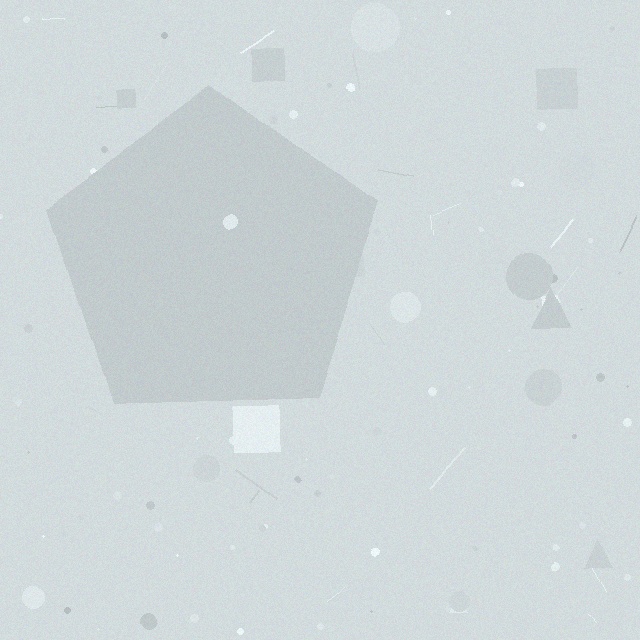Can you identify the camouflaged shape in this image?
The camouflaged shape is a pentagon.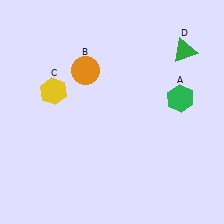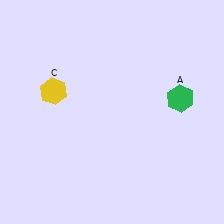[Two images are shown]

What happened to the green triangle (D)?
The green triangle (D) was removed in Image 2. It was in the top-right area of Image 1.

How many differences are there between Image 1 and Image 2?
There are 2 differences between the two images.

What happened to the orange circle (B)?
The orange circle (B) was removed in Image 2. It was in the top-left area of Image 1.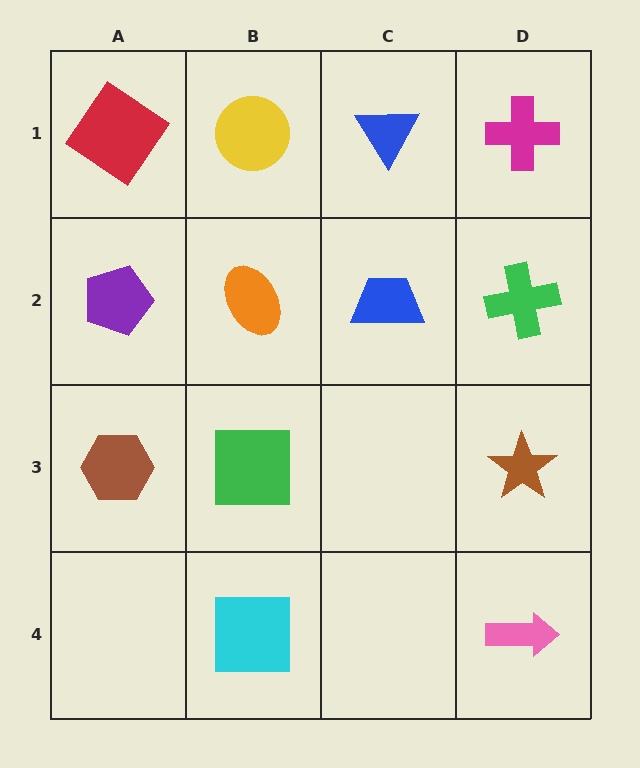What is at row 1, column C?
A blue triangle.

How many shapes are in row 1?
4 shapes.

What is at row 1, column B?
A yellow circle.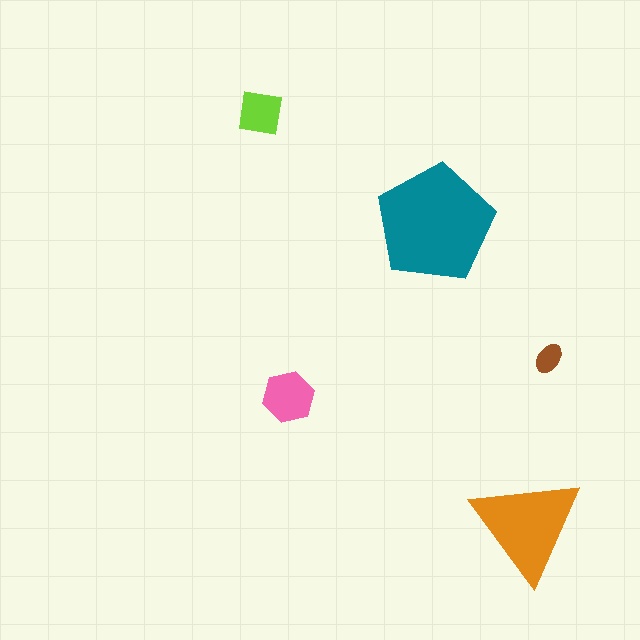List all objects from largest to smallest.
The teal pentagon, the orange triangle, the pink hexagon, the lime square, the brown ellipse.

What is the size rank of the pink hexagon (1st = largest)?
3rd.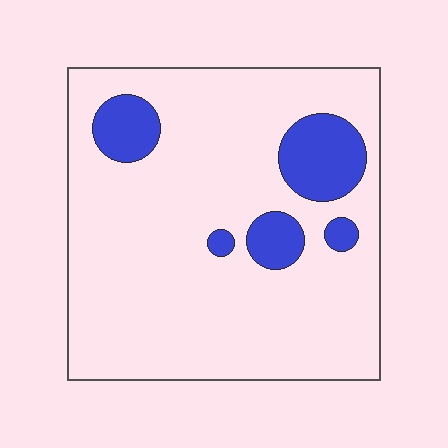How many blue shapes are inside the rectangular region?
5.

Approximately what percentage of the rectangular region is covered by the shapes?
Approximately 15%.